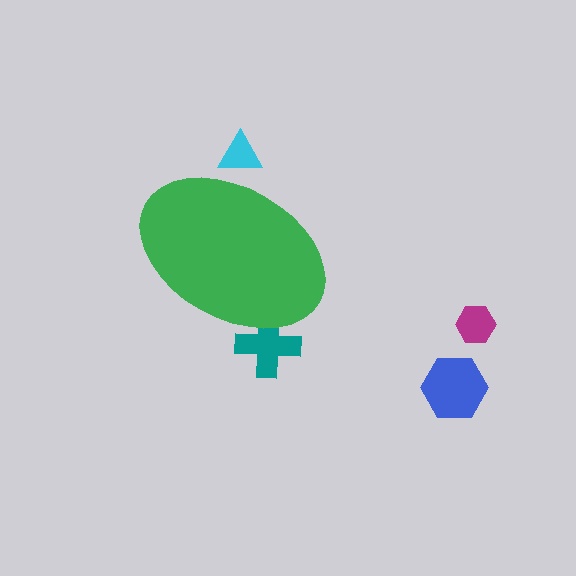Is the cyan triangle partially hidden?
Yes, the cyan triangle is partially hidden behind the green ellipse.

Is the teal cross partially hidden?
Yes, the teal cross is partially hidden behind the green ellipse.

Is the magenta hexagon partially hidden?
No, the magenta hexagon is fully visible.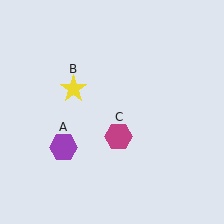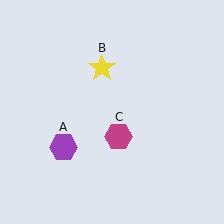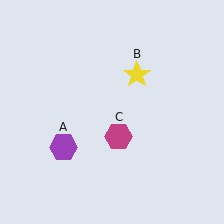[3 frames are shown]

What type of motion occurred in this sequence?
The yellow star (object B) rotated clockwise around the center of the scene.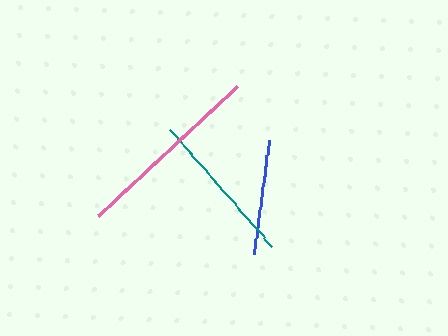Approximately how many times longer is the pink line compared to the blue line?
The pink line is approximately 1.6 times the length of the blue line.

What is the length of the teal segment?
The teal segment is approximately 155 pixels long.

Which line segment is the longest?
The pink line is the longest at approximately 189 pixels.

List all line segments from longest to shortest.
From longest to shortest: pink, teal, blue.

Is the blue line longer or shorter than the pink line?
The pink line is longer than the blue line.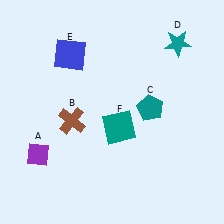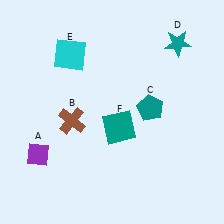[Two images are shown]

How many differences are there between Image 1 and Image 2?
There is 1 difference between the two images.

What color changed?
The square (E) changed from blue in Image 1 to cyan in Image 2.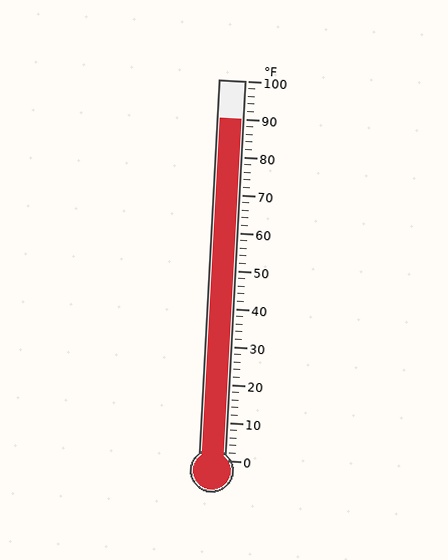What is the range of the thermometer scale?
The thermometer scale ranges from 0°F to 100°F.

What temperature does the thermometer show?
The thermometer shows approximately 90°F.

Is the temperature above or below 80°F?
The temperature is above 80°F.